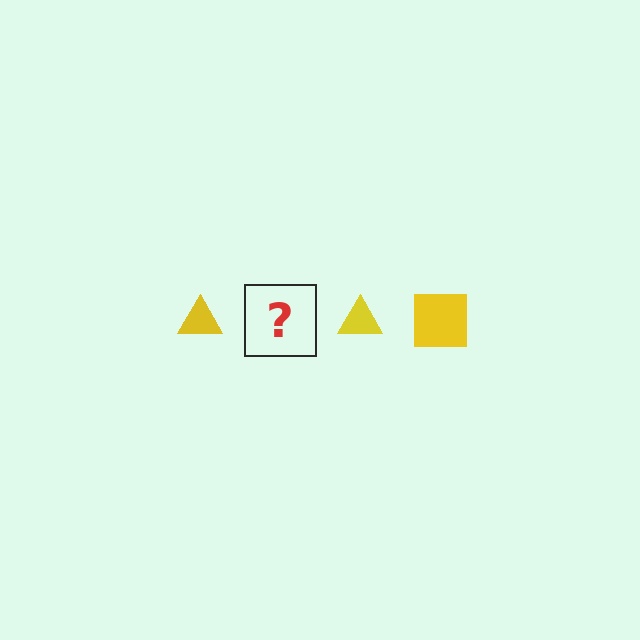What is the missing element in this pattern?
The missing element is a yellow square.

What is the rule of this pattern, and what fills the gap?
The rule is that the pattern cycles through triangle, square shapes in yellow. The gap should be filled with a yellow square.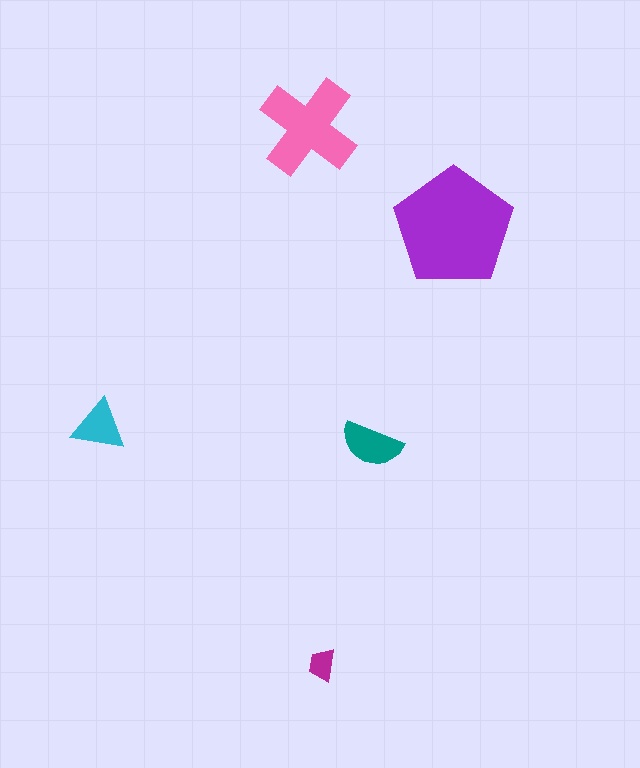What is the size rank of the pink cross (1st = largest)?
2nd.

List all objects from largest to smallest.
The purple pentagon, the pink cross, the teal semicircle, the cyan triangle, the magenta trapezoid.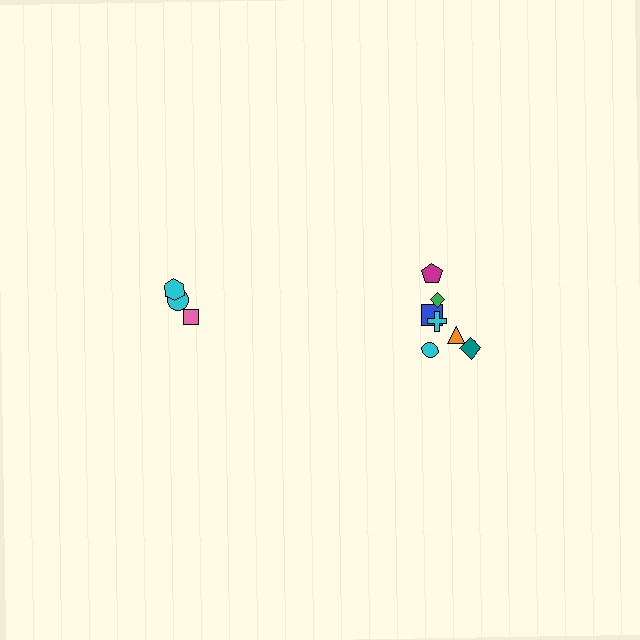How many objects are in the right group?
There are 7 objects.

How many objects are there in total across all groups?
There are 10 objects.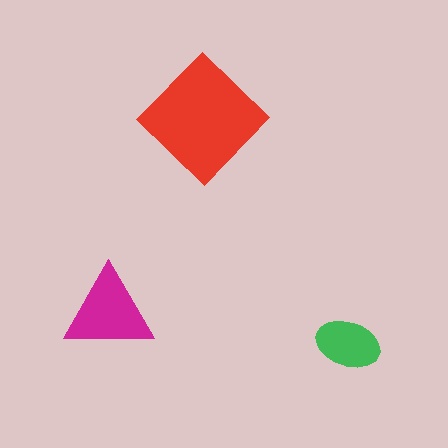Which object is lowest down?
The green ellipse is bottommost.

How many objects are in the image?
There are 3 objects in the image.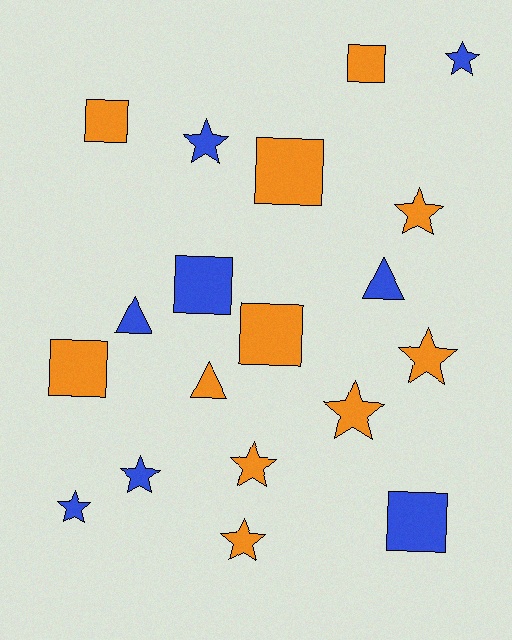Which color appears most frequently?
Orange, with 11 objects.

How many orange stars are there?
There are 5 orange stars.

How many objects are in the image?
There are 19 objects.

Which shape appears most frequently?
Star, with 9 objects.